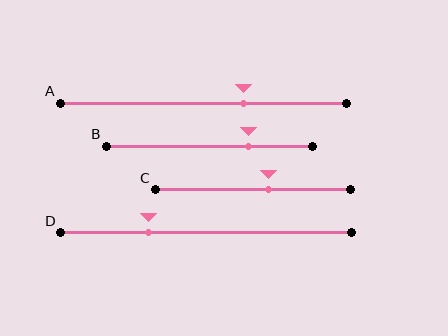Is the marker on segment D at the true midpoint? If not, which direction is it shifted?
No, the marker on segment D is shifted to the left by about 20% of the segment length.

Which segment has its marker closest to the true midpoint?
Segment C has its marker closest to the true midpoint.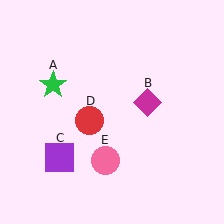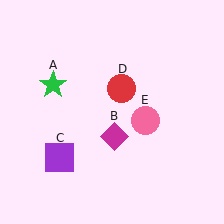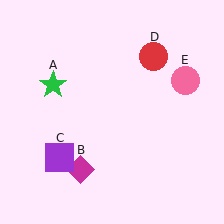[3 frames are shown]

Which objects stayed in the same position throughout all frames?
Green star (object A) and purple square (object C) remained stationary.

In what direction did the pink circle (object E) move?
The pink circle (object E) moved up and to the right.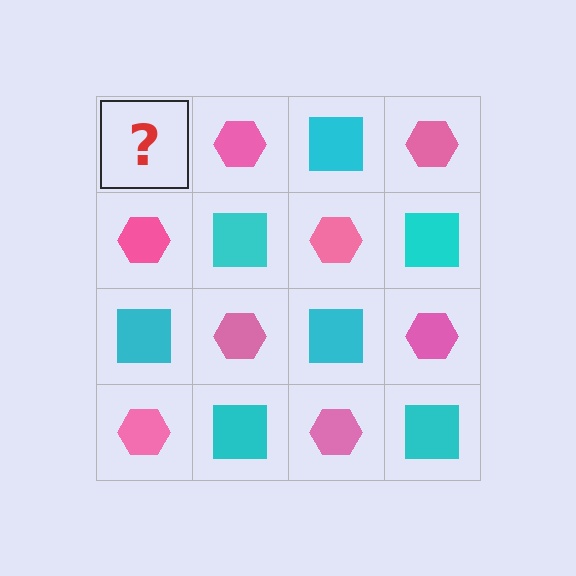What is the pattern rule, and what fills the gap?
The rule is that it alternates cyan square and pink hexagon in a checkerboard pattern. The gap should be filled with a cyan square.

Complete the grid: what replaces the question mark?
The question mark should be replaced with a cyan square.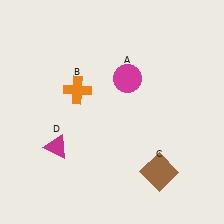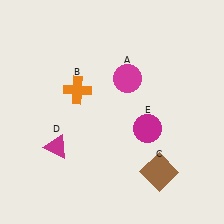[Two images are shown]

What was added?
A magenta circle (E) was added in Image 2.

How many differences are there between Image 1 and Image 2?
There is 1 difference between the two images.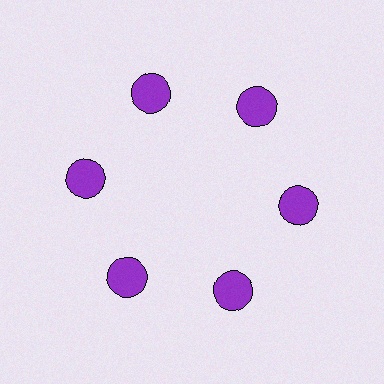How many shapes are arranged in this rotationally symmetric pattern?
There are 6 shapes, arranged in 6 groups of 1.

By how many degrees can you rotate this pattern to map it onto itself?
The pattern maps onto itself every 60 degrees of rotation.